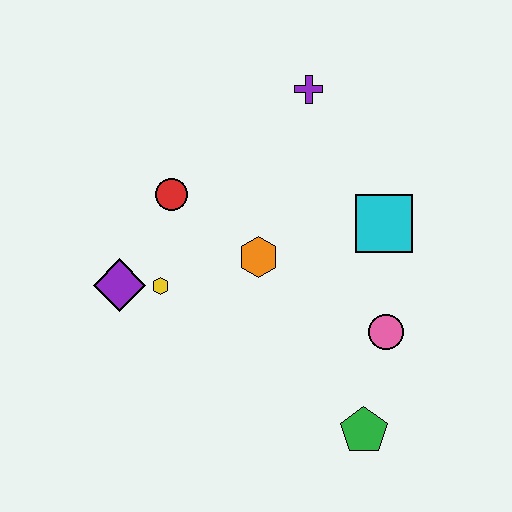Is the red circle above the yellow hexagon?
Yes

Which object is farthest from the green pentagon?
The purple cross is farthest from the green pentagon.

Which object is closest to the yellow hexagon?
The purple diamond is closest to the yellow hexagon.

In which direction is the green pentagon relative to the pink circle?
The green pentagon is below the pink circle.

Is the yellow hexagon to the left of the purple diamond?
No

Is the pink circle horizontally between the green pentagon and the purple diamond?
No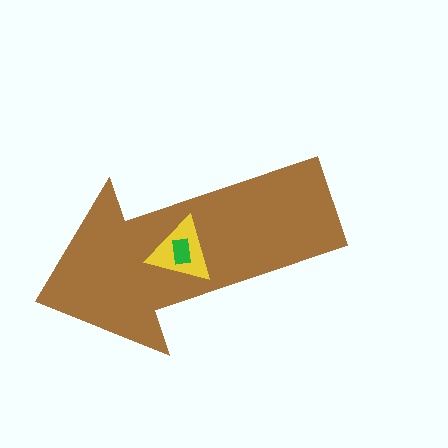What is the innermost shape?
The green rectangle.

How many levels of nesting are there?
3.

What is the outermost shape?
The brown arrow.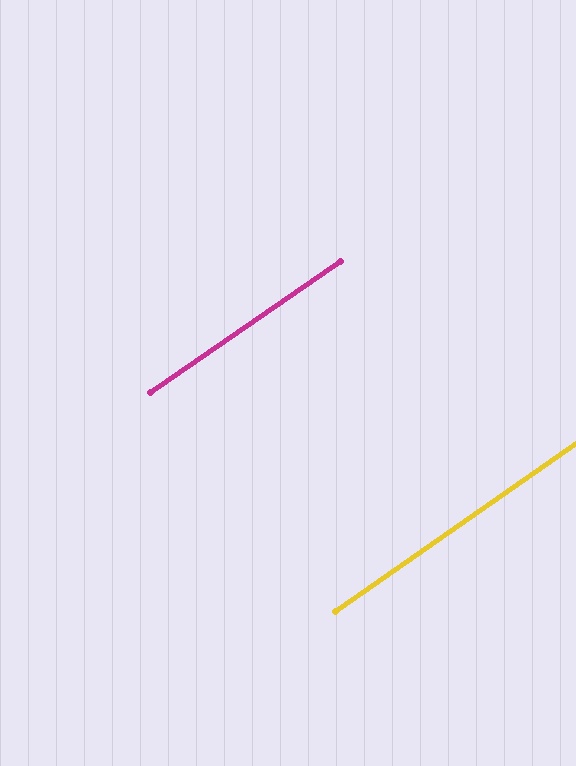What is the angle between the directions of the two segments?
Approximately 0 degrees.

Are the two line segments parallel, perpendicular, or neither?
Parallel — their directions differ by only 0.2°.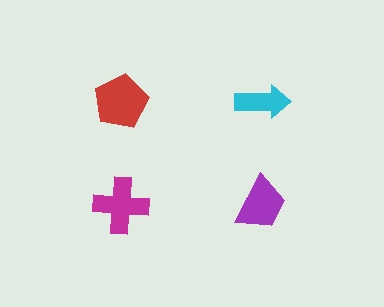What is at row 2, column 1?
A magenta cross.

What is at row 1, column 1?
A red pentagon.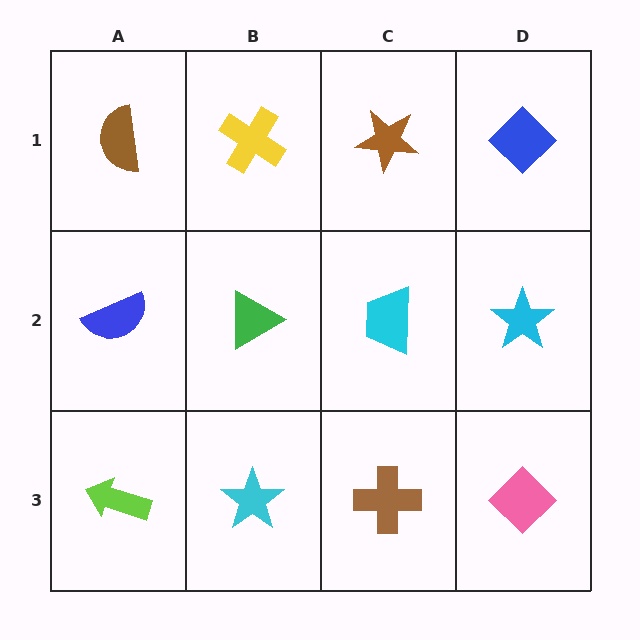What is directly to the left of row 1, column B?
A brown semicircle.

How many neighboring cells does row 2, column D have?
3.